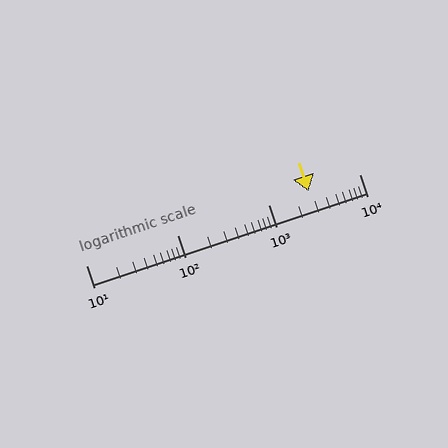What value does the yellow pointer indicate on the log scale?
The pointer indicates approximately 2800.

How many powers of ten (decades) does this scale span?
The scale spans 3 decades, from 10 to 10000.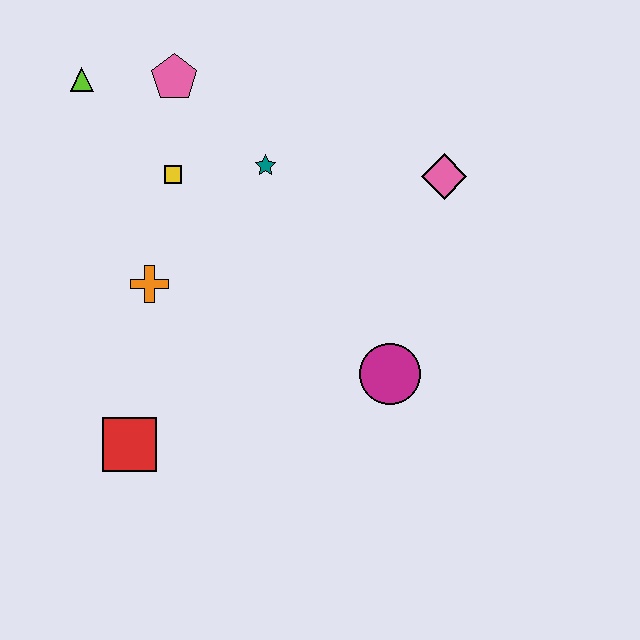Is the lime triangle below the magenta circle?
No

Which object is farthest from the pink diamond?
The red square is farthest from the pink diamond.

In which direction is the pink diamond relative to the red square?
The pink diamond is to the right of the red square.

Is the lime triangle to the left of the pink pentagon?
Yes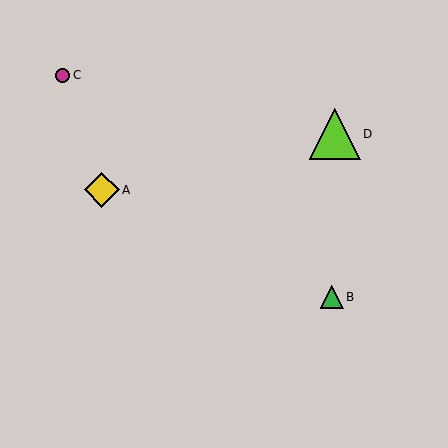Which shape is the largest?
The lime triangle (labeled D) is the largest.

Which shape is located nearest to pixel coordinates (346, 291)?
The green triangle (labeled B) at (332, 297) is nearest to that location.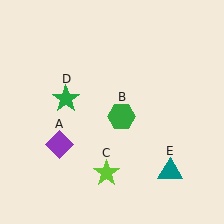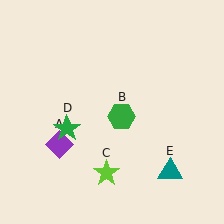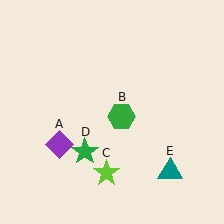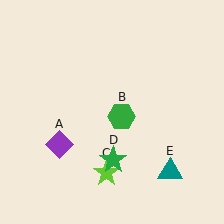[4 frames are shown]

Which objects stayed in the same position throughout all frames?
Purple diamond (object A) and green hexagon (object B) and lime star (object C) and teal triangle (object E) remained stationary.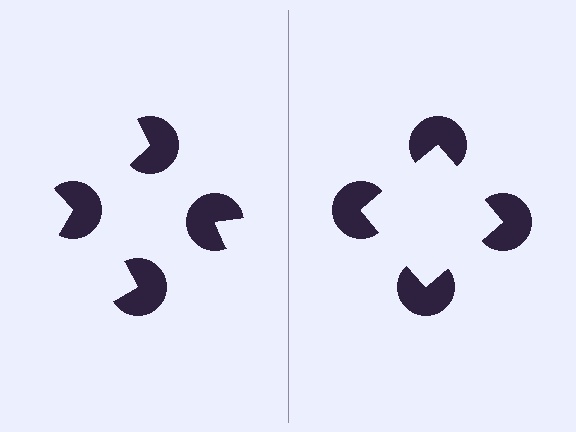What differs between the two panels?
The pac-man discs are positioned identically on both sides; only the wedge orientations differ. On the right they align to a square; on the left they are misaligned.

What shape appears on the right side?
An illusory square.